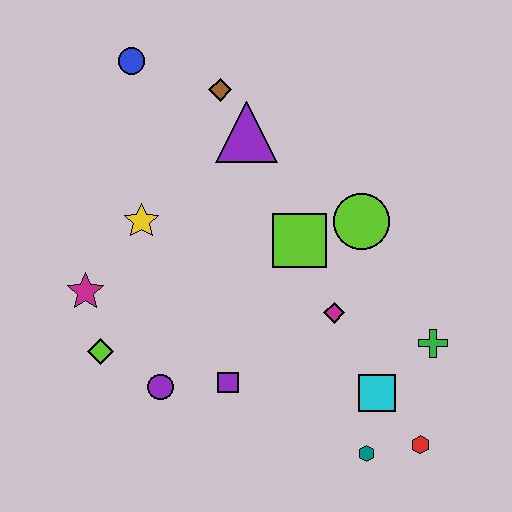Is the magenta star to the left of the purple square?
Yes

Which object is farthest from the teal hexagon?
The blue circle is farthest from the teal hexagon.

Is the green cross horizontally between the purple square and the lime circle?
No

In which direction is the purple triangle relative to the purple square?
The purple triangle is above the purple square.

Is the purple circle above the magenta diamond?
No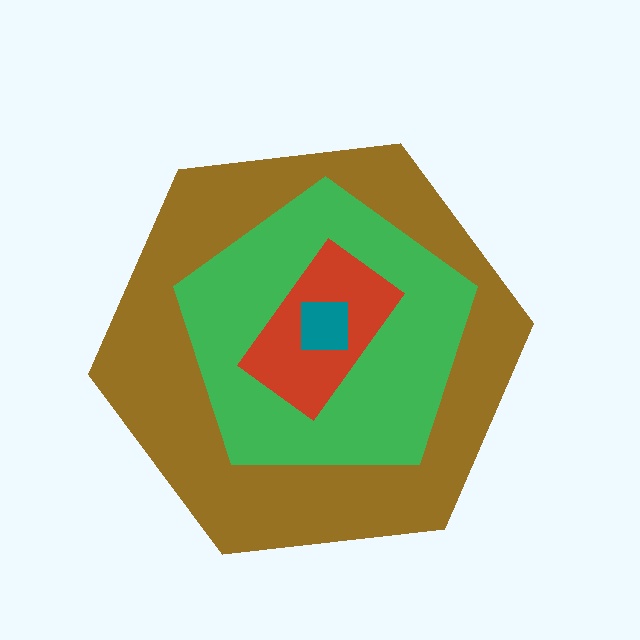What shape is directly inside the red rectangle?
The teal square.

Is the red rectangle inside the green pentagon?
Yes.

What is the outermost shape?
The brown hexagon.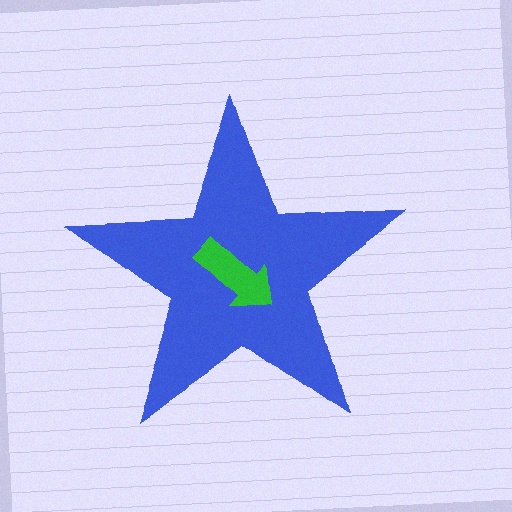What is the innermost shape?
The green arrow.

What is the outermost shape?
The blue star.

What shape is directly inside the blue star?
The green arrow.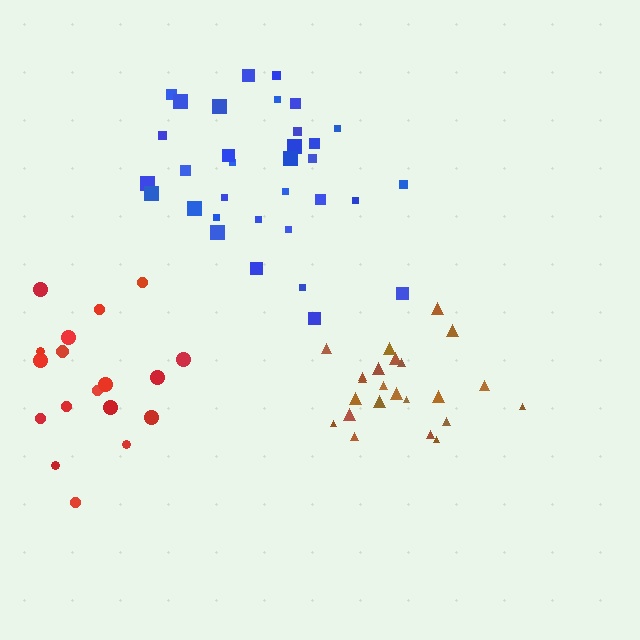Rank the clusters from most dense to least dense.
brown, blue, red.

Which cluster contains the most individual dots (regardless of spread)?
Blue (33).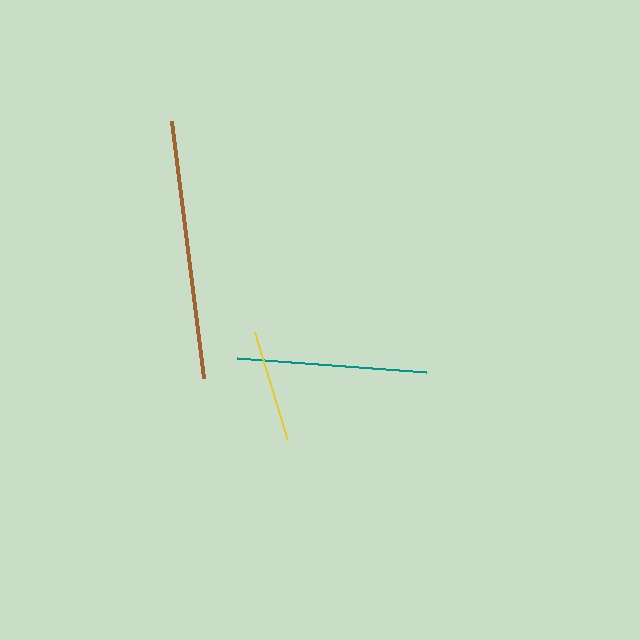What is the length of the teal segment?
The teal segment is approximately 190 pixels long.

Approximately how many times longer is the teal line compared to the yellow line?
The teal line is approximately 1.7 times the length of the yellow line.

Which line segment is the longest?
The brown line is the longest at approximately 259 pixels.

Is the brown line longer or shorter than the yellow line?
The brown line is longer than the yellow line.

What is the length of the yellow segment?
The yellow segment is approximately 113 pixels long.